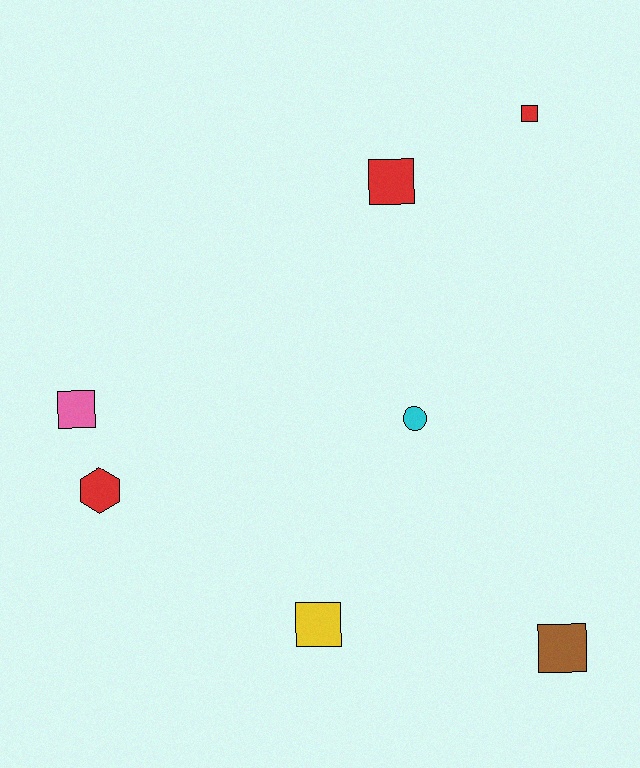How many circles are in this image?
There is 1 circle.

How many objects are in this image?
There are 7 objects.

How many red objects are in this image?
There are 3 red objects.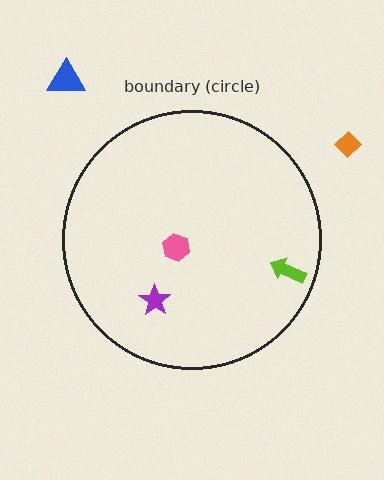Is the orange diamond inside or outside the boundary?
Outside.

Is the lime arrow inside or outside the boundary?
Inside.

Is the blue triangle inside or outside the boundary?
Outside.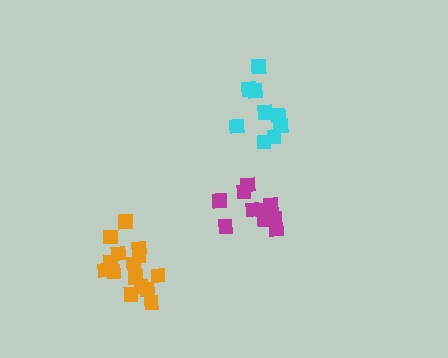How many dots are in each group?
Group 1: 10 dots, Group 2: 15 dots, Group 3: 9 dots (34 total).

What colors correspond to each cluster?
The clusters are colored: magenta, orange, cyan.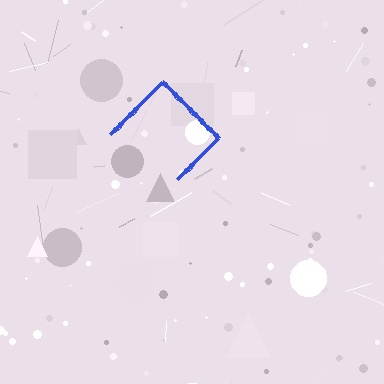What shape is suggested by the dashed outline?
The dashed outline suggests a diamond.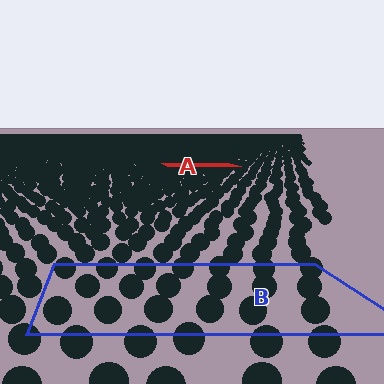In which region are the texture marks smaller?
The texture marks are smaller in region A, because it is farther away.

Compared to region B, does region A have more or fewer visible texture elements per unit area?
Region A has more texture elements per unit area — they are packed more densely because it is farther away.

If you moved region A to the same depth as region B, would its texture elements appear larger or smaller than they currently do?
They would appear larger. At a closer depth, the same texture elements are projected at a bigger on-screen size.